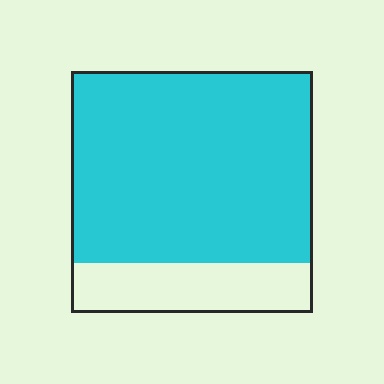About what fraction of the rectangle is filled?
About four fifths (4/5).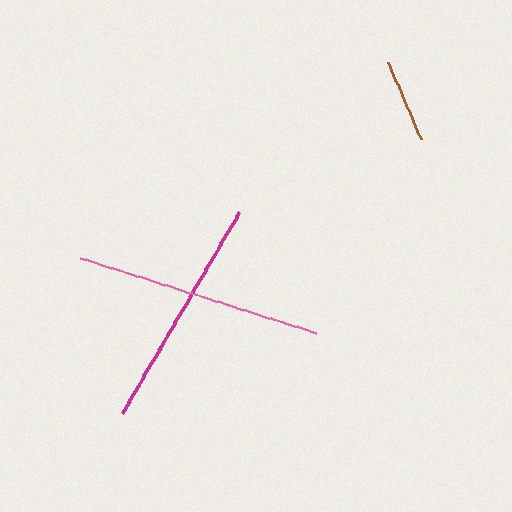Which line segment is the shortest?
The brown line is the shortest at approximately 83 pixels.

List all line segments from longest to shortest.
From longest to shortest: pink, magenta, brown.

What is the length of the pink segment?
The pink segment is approximately 248 pixels long.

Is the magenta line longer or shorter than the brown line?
The magenta line is longer than the brown line.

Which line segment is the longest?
The pink line is the longest at approximately 248 pixels.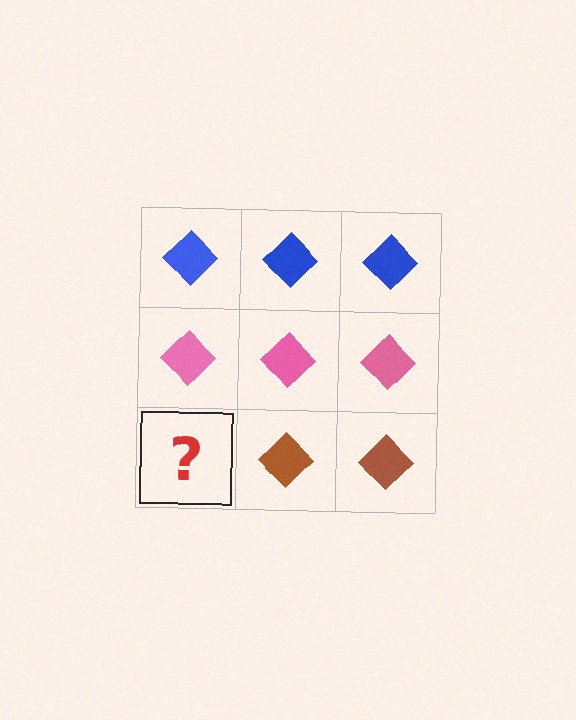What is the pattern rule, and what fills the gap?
The rule is that each row has a consistent color. The gap should be filled with a brown diamond.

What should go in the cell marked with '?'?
The missing cell should contain a brown diamond.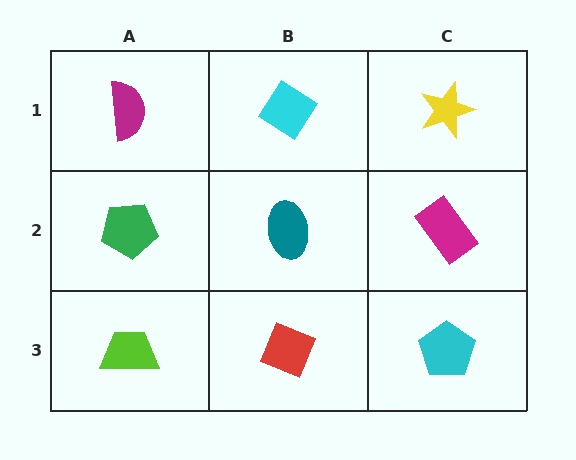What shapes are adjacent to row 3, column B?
A teal ellipse (row 2, column B), a lime trapezoid (row 3, column A), a cyan pentagon (row 3, column C).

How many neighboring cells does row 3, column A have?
2.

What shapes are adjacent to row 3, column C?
A magenta rectangle (row 2, column C), a red diamond (row 3, column B).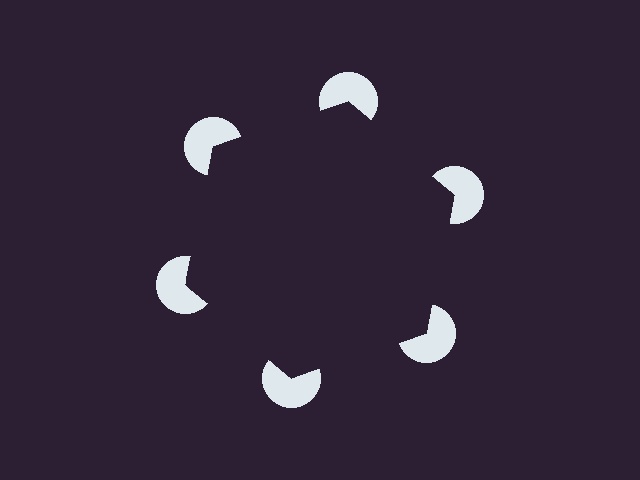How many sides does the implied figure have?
6 sides.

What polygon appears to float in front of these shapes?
An illusory hexagon — its edges are inferred from the aligned wedge cuts in the pac-man discs, not physically drawn.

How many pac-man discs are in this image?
There are 6 — one at each vertex of the illusory hexagon.